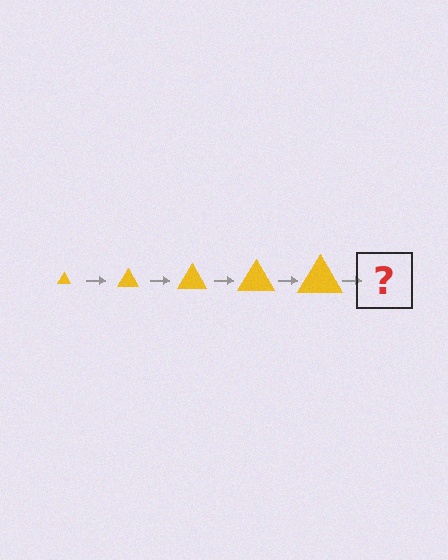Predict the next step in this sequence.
The next step is a yellow triangle, larger than the previous one.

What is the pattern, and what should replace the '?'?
The pattern is that the triangle gets progressively larger each step. The '?' should be a yellow triangle, larger than the previous one.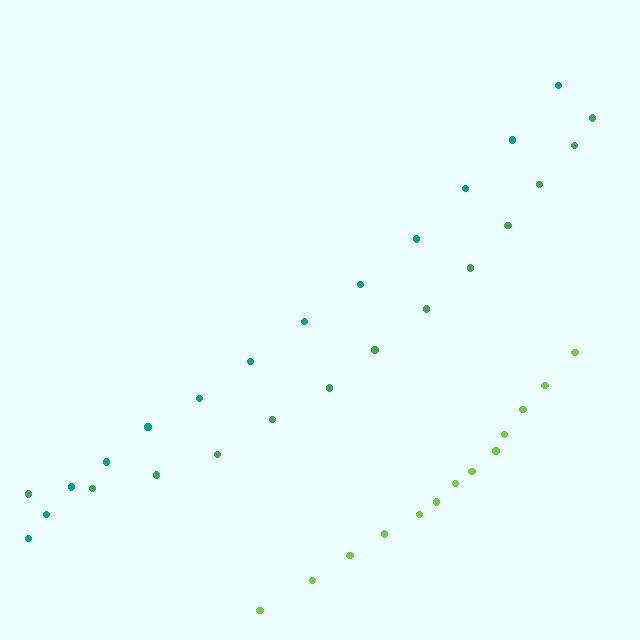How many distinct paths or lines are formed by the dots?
There are 3 distinct paths.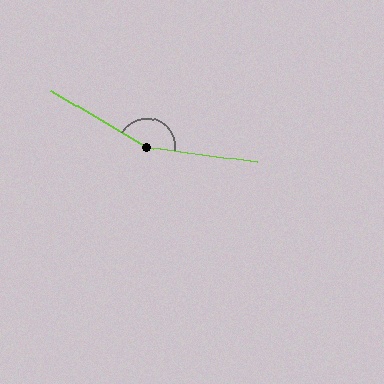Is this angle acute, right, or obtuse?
It is obtuse.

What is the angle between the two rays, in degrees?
Approximately 157 degrees.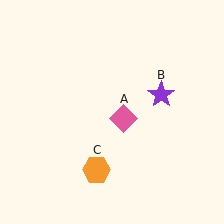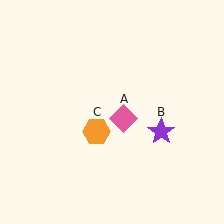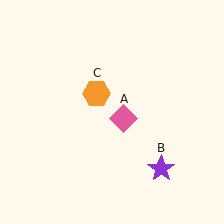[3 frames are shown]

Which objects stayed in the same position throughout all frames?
Pink diamond (object A) remained stationary.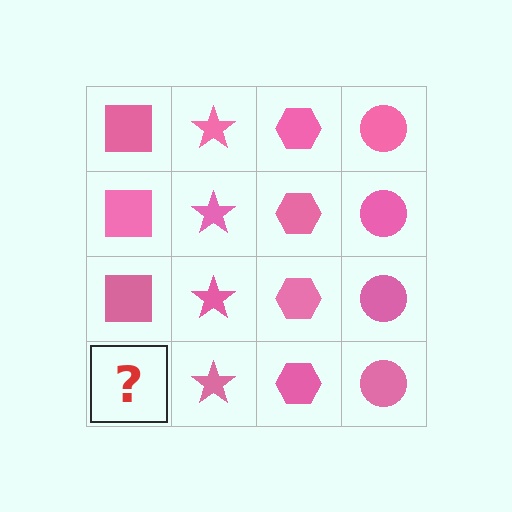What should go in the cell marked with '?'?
The missing cell should contain a pink square.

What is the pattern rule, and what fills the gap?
The rule is that each column has a consistent shape. The gap should be filled with a pink square.